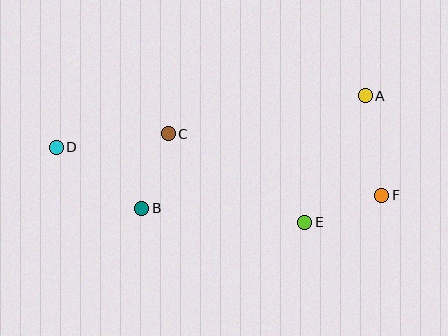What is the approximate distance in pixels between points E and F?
The distance between E and F is approximately 82 pixels.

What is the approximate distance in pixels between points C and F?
The distance between C and F is approximately 222 pixels.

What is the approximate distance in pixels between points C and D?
The distance between C and D is approximately 113 pixels.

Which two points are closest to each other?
Points B and C are closest to each other.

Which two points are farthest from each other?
Points D and F are farthest from each other.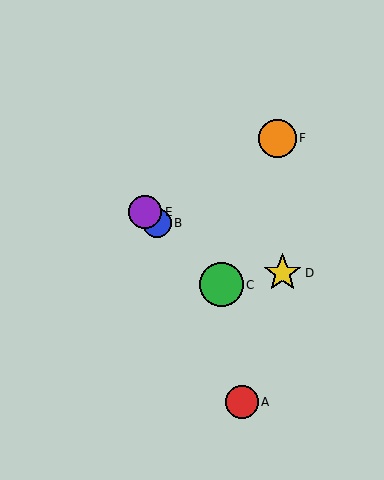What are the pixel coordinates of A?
Object A is at (242, 402).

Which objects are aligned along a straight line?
Objects B, C, E are aligned along a straight line.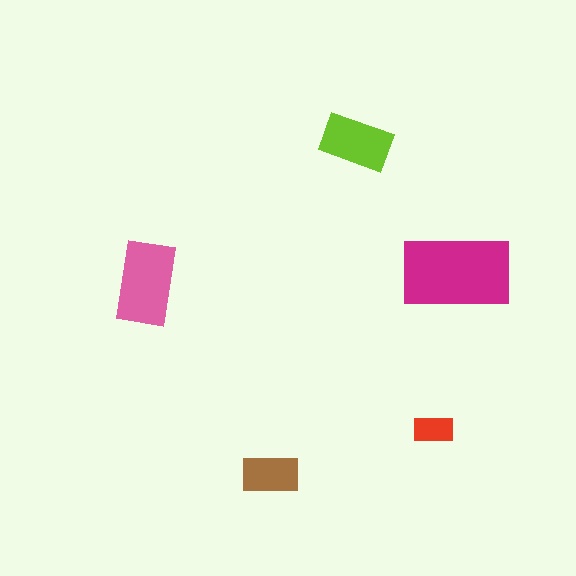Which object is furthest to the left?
The pink rectangle is leftmost.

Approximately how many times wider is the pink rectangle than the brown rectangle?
About 1.5 times wider.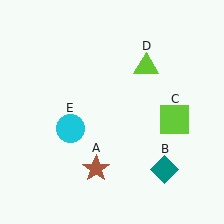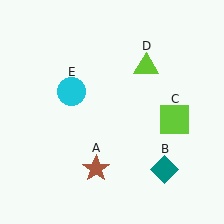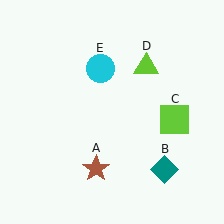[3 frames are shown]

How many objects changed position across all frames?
1 object changed position: cyan circle (object E).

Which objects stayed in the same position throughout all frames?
Brown star (object A) and teal diamond (object B) and lime square (object C) and lime triangle (object D) remained stationary.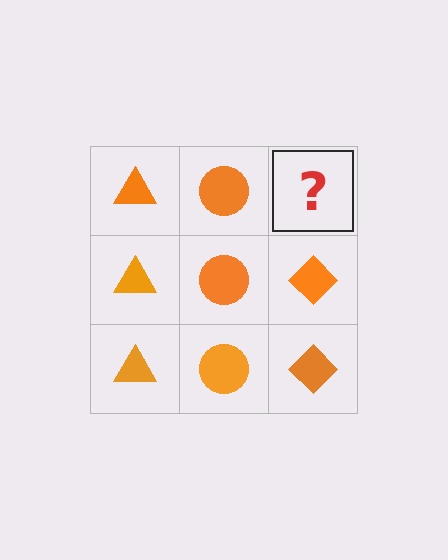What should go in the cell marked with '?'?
The missing cell should contain an orange diamond.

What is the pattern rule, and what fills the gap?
The rule is that each column has a consistent shape. The gap should be filled with an orange diamond.